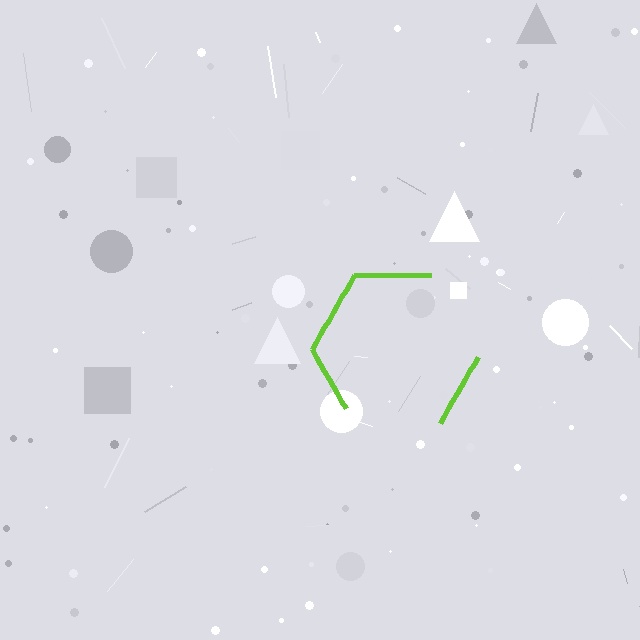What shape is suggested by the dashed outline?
The dashed outline suggests a hexagon.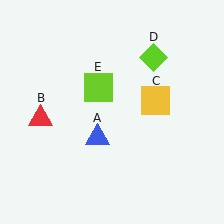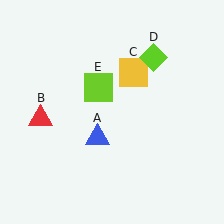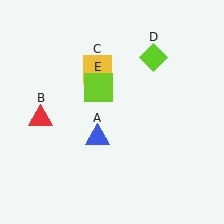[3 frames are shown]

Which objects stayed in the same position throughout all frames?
Blue triangle (object A) and red triangle (object B) and lime diamond (object D) and lime square (object E) remained stationary.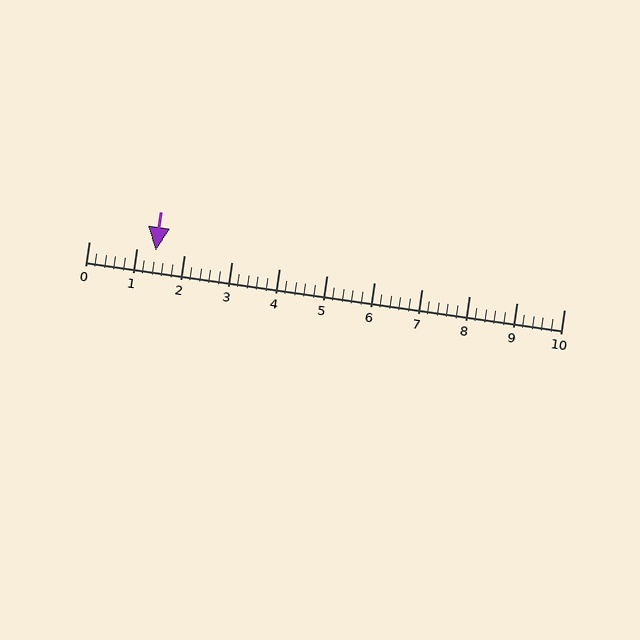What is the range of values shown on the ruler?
The ruler shows values from 0 to 10.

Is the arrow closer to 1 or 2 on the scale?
The arrow is closer to 1.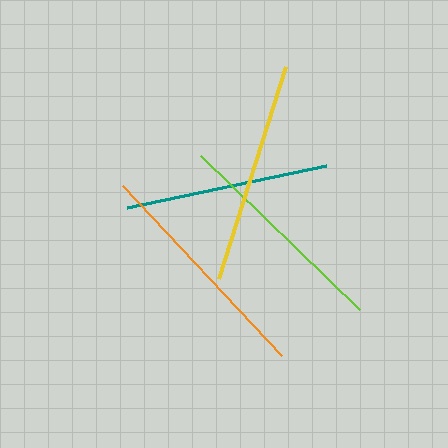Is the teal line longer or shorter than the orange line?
The orange line is longer than the teal line.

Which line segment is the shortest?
The teal line is the shortest at approximately 203 pixels.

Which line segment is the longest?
The orange line is the longest at approximately 233 pixels.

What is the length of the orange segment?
The orange segment is approximately 233 pixels long.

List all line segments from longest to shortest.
From longest to shortest: orange, yellow, lime, teal.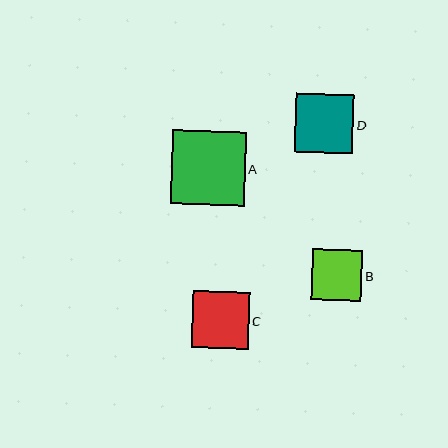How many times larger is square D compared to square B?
Square D is approximately 1.2 times the size of square B.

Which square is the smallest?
Square B is the smallest with a size of approximately 51 pixels.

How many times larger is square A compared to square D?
Square A is approximately 1.3 times the size of square D.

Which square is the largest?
Square A is the largest with a size of approximately 74 pixels.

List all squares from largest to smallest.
From largest to smallest: A, D, C, B.